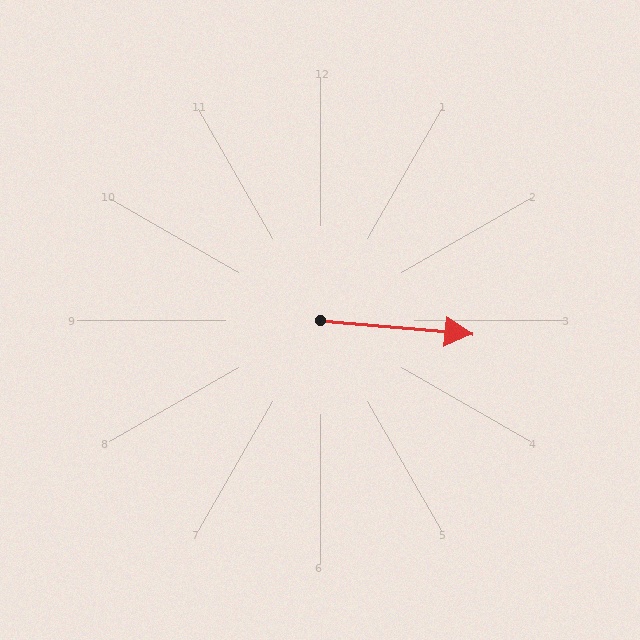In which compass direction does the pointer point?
East.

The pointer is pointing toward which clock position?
Roughly 3 o'clock.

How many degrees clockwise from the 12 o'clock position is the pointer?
Approximately 95 degrees.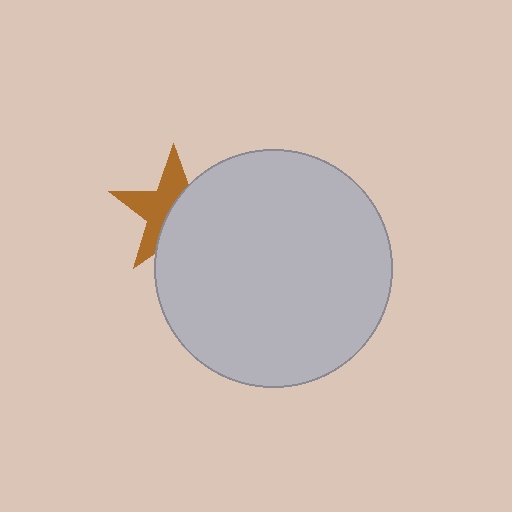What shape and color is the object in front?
The object in front is a light gray circle.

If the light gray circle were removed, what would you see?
You would see the complete brown star.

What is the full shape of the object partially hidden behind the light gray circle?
The partially hidden object is a brown star.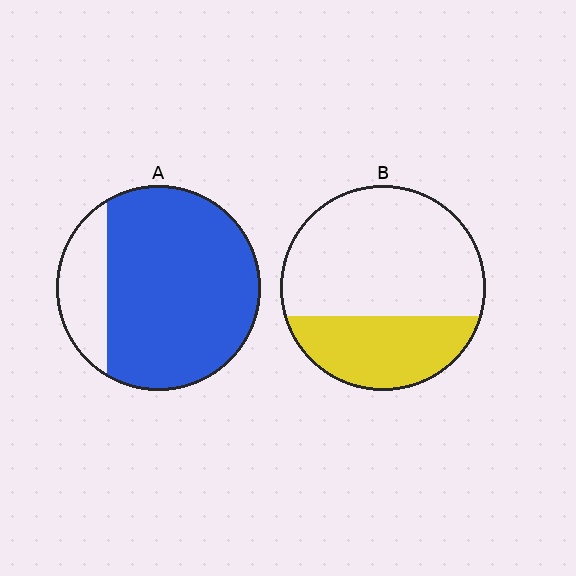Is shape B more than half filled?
No.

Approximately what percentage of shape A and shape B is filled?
A is approximately 80% and B is approximately 35%.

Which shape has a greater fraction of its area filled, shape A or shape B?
Shape A.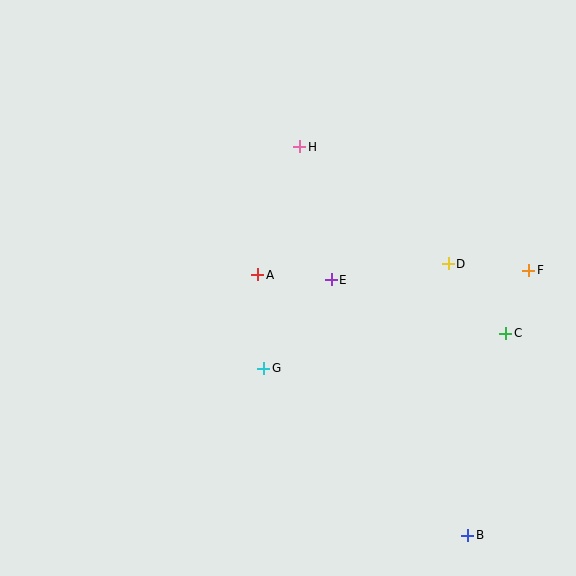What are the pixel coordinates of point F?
Point F is at (529, 270).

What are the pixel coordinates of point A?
Point A is at (258, 275).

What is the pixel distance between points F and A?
The distance between F and A is 271 pixels.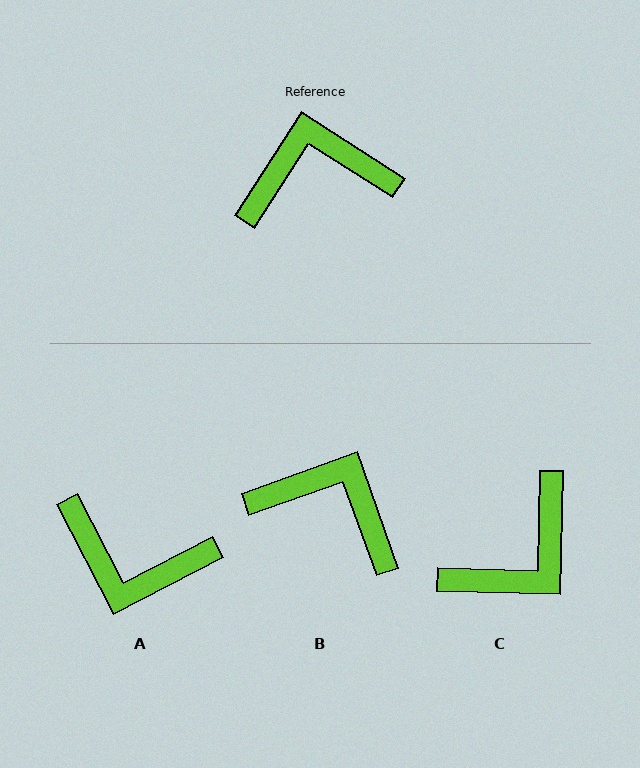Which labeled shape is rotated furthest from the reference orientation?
A, about 150 degrees away.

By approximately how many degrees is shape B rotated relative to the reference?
Approximately 38 degrees clockwise.